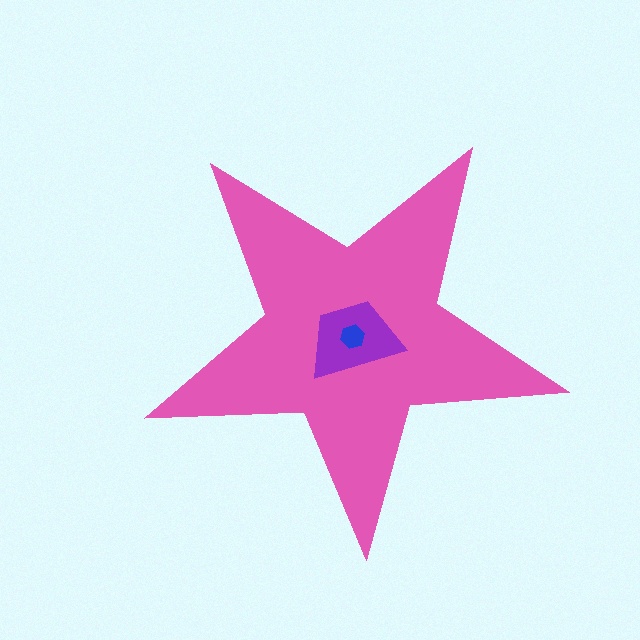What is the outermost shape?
The pink star.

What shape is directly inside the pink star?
The purple trapezoid.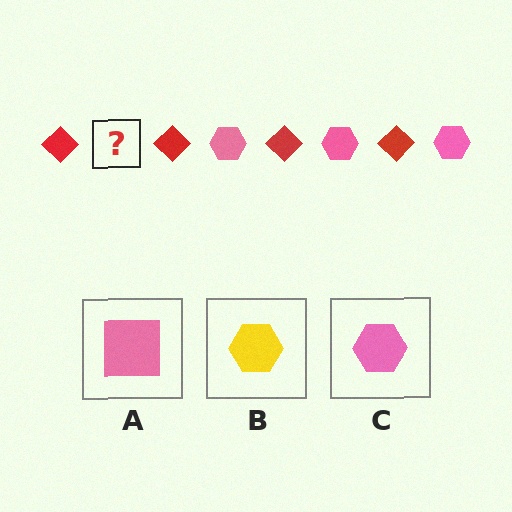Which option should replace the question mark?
Option C.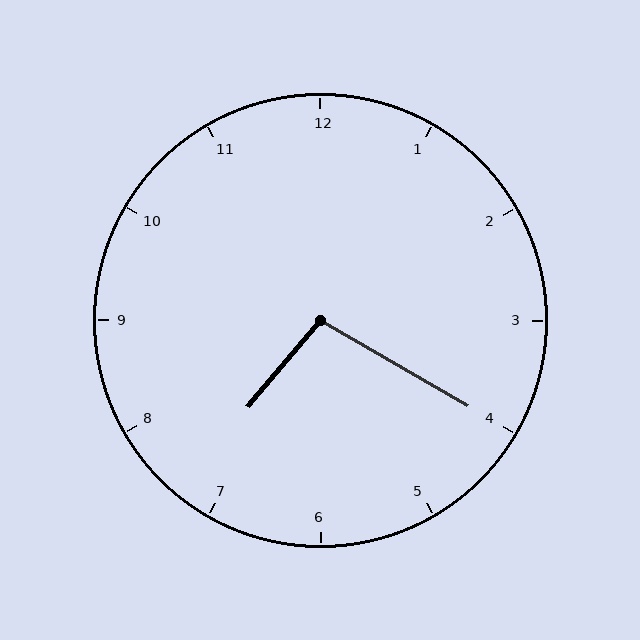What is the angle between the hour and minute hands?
Approximately 100 degrees.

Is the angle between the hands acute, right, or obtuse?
It is obtuse.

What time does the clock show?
7:20.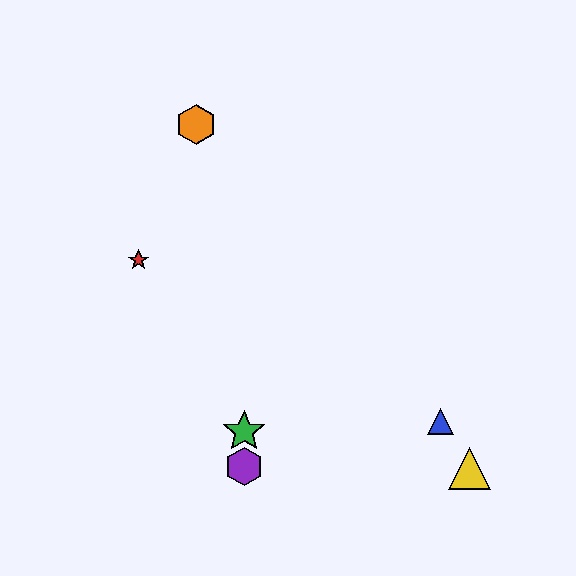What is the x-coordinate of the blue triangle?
The blue triangle is at x≈441.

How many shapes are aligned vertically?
2 shapes (the green star, the purple hexagon) are aligned vertically.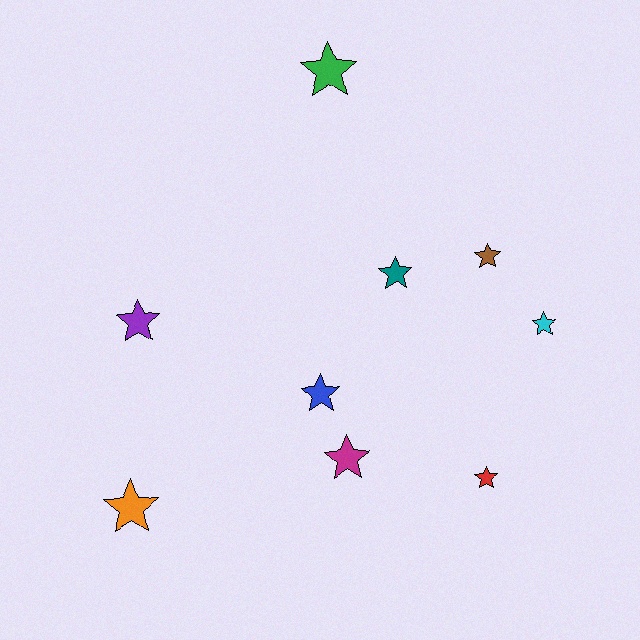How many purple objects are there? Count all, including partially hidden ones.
There is 1 purple object.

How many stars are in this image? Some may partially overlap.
There are 9 stars.